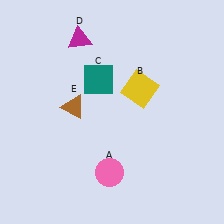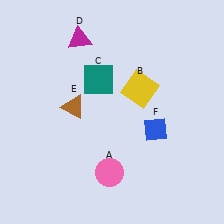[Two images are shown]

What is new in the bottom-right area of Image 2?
A blue diamond (F) was added in the bottom-right area of Image 2.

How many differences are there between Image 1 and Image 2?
There is 1 difference between the two images.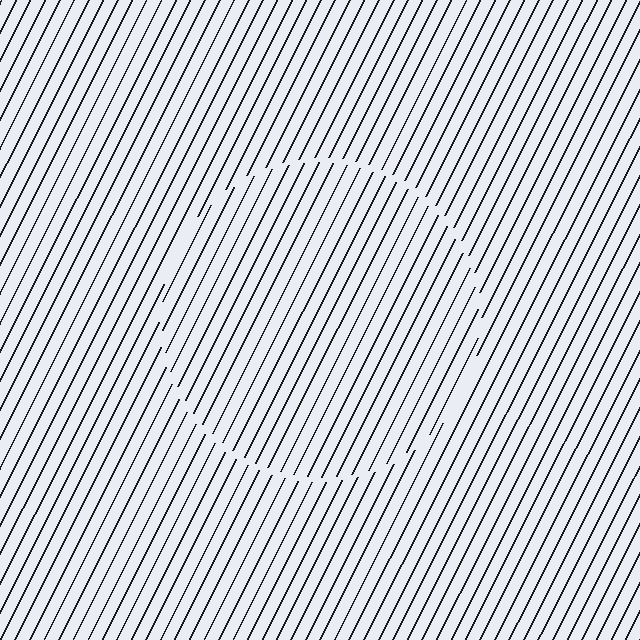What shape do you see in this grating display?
An illusory circle. The interior of the shape contains the same grating, shifted by half a period — the contour is defined by the phase discontinuity where line-ends from the inner and outer gratings abut.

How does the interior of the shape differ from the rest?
The interior of the shape contains the same grating, shifted by half a period — the contour is defined by the phase discontinuity where line-ends from the inner and outer gratings abut.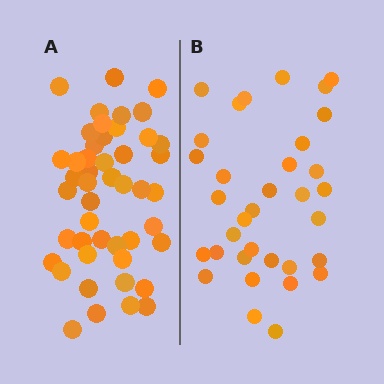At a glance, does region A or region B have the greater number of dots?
Region A (the left region) has more dots.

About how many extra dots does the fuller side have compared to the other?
Region A has approximately 15 more dots than region B.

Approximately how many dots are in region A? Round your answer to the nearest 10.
About 50 dots. (The exact count is 47, which rounds to 50.)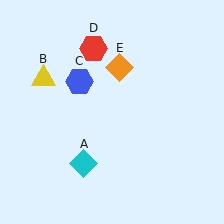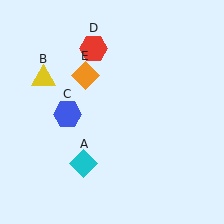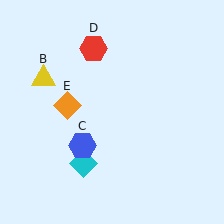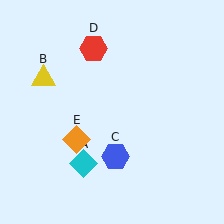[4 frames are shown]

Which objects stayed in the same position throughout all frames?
Cyan diamond (object A) and yellow triangle (object B) and red hexagon (object D) remained stationary.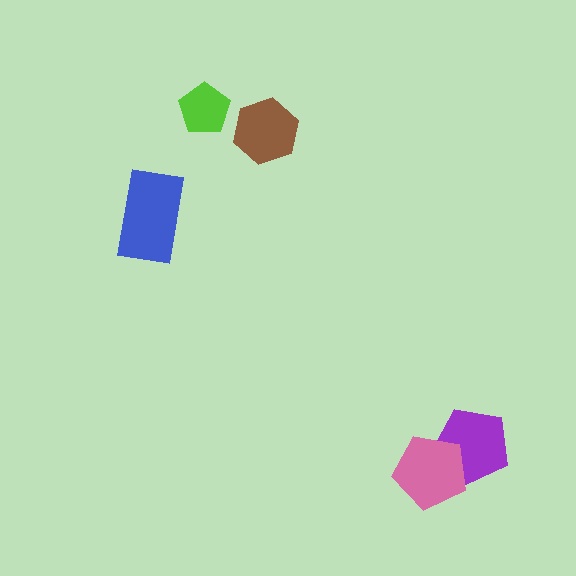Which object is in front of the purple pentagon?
The pink pentagon is in front of the purple pentagon.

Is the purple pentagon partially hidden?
Yes, it is partially covered by another shape.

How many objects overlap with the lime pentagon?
0 objects overlap with the lime pentagon.